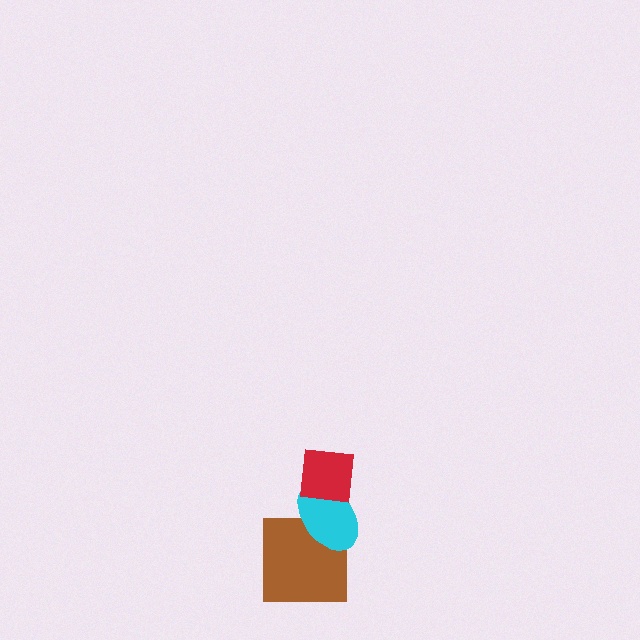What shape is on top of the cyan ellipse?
The red square is on top of the cyan ellipse.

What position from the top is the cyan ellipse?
The cyan ellipse is 2nd from the top.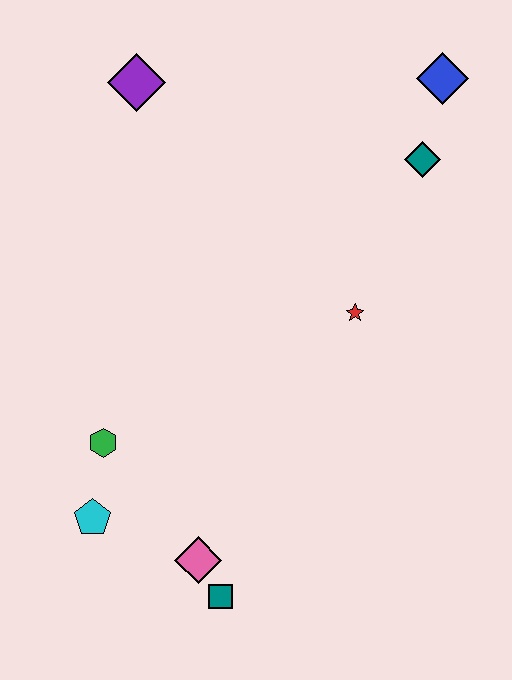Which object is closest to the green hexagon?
The cyan pentagon is closest to the green hexagon.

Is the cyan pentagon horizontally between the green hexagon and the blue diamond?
No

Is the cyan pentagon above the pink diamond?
Yes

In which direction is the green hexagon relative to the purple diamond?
The green hexagon is below the purple diamond.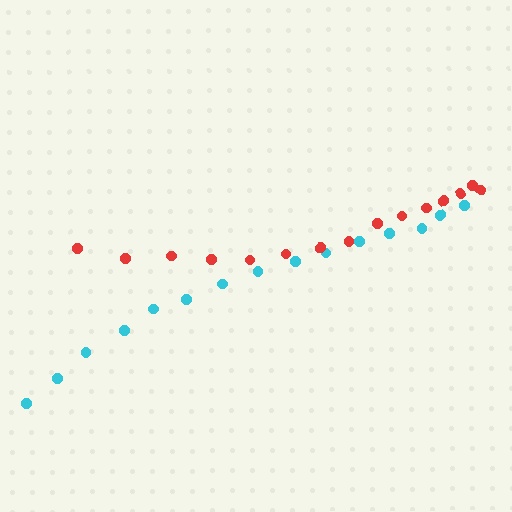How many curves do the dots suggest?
There are 2 distinct paths.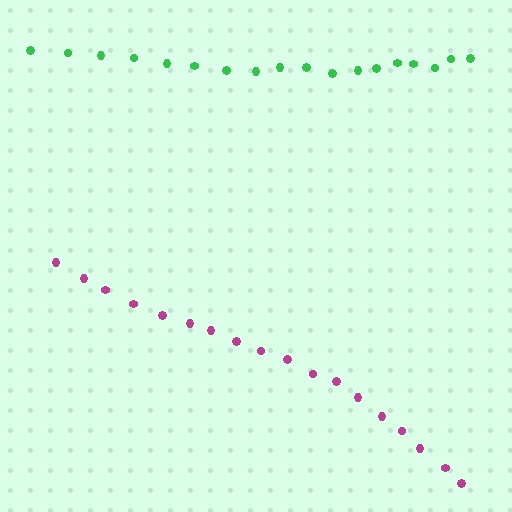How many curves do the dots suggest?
There are 2 distinct paths.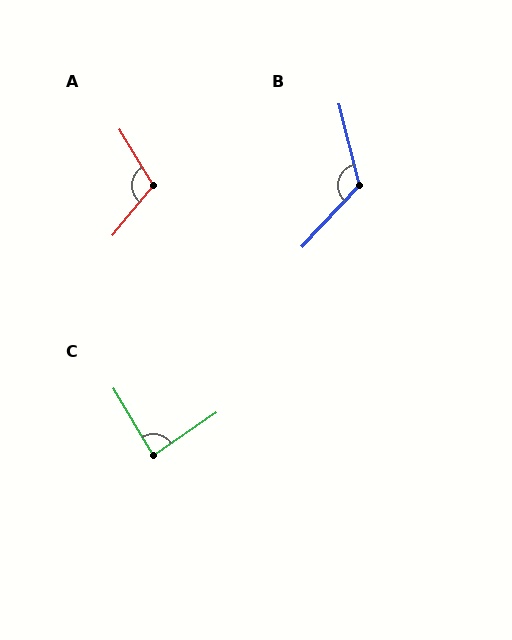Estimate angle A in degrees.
Approximately 110 degrees.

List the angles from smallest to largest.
C (86°), A (110°), B (123°).